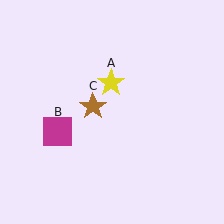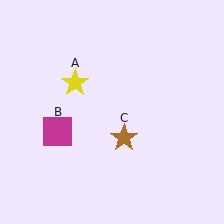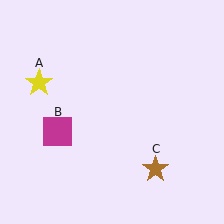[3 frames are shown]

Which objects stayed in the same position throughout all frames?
Magenta square (object B) remained stationary.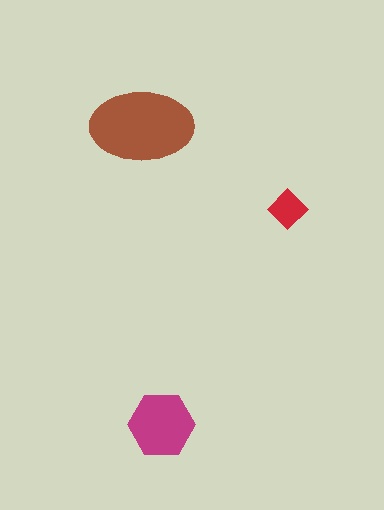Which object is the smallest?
The red diamond.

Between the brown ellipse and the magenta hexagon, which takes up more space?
The brown ellipse.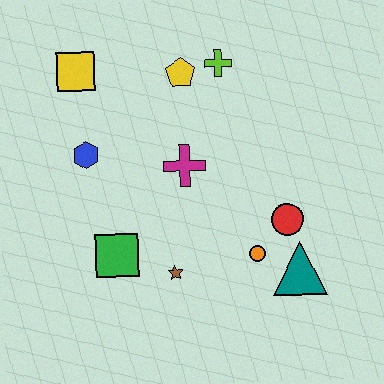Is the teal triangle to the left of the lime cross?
No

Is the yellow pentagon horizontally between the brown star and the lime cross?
Yes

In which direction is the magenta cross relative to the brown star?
The magenta cross is above the brown star.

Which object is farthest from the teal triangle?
The yellow square is farthest from the teal triangle.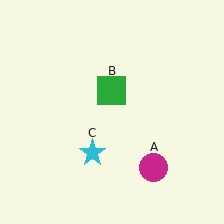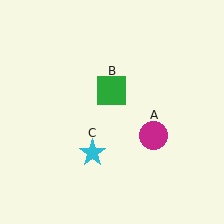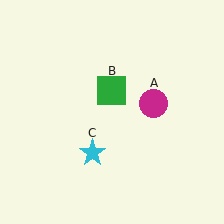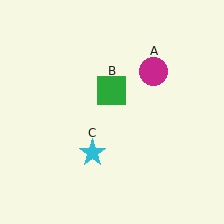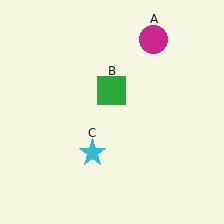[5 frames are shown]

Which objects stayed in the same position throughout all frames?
Green square (object B) and cyan star (object C) remained stationary.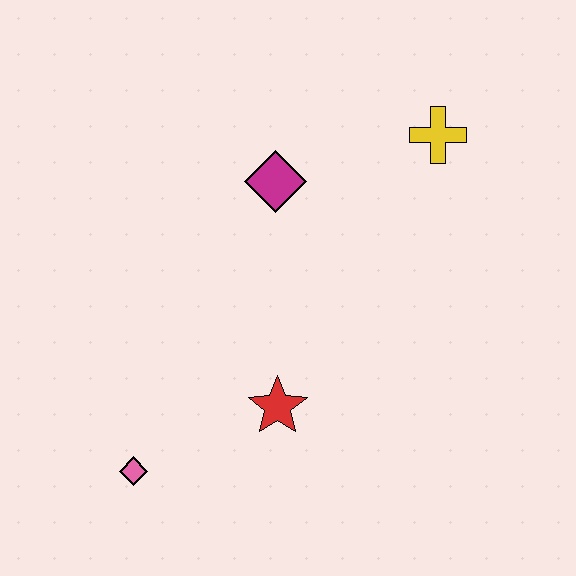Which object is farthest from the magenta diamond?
The pink diamond is farthest from the magenta diamond.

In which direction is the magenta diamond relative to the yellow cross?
The magenta diamond is to the left of the yellow cross.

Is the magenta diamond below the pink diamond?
No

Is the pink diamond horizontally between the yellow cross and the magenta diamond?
No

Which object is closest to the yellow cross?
The magenta diamond is closest to the yellow cross.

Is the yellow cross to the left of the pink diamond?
No